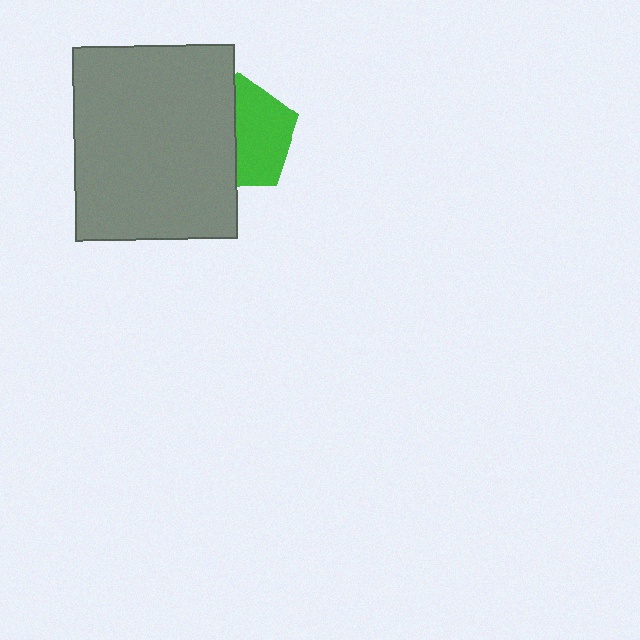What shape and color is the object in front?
The object in front is a gray rectangle.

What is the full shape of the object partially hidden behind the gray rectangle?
The partially hidden object is a green pentagon.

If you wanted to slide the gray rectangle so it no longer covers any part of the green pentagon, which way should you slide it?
Slide it left — that is the most direct way to separate the two shapes.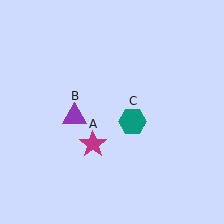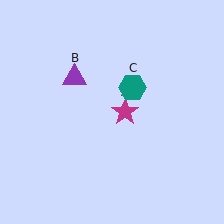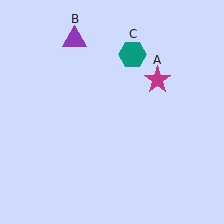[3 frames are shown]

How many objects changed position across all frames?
3 objects changed position: magenta star (object A), purple triangle (object B), teal hexagon (object C).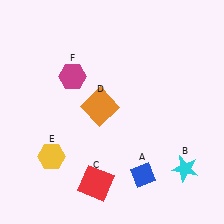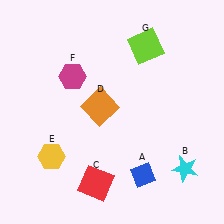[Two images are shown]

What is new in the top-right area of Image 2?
A lime square (G) was added in the top-right area of Image 2.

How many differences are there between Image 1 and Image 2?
There is 1 difference between the two images.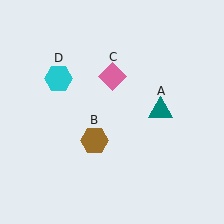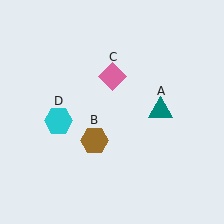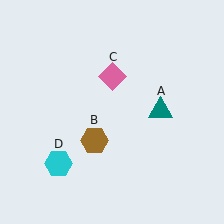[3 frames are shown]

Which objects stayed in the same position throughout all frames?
Teal triangle (object A) and brown hexagon (object B) and pink diamond (object C) remained stationary.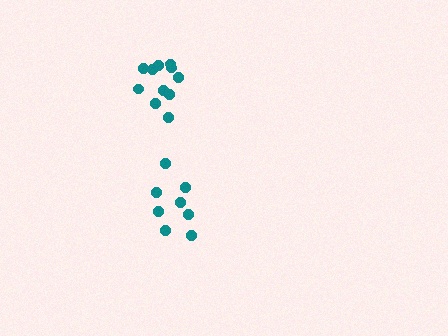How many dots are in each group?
Group 1: 8 dots, Group 2: 11 dots (19 total).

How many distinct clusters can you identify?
There are 2 distinct clusters.